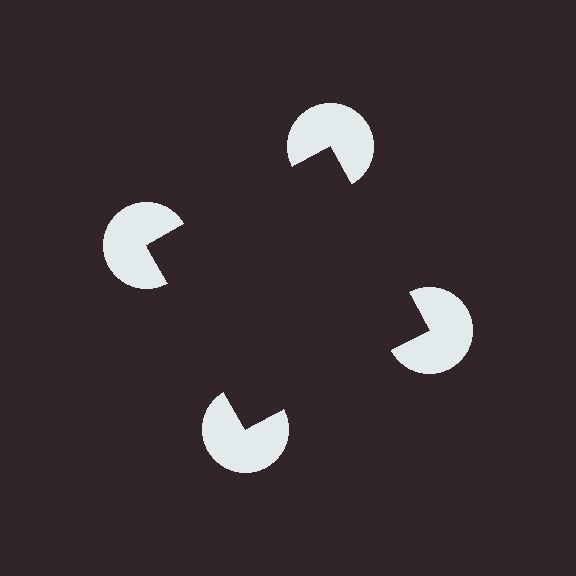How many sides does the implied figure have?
4 sides.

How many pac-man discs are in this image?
There are 4 — one at each vertex of the illusory square.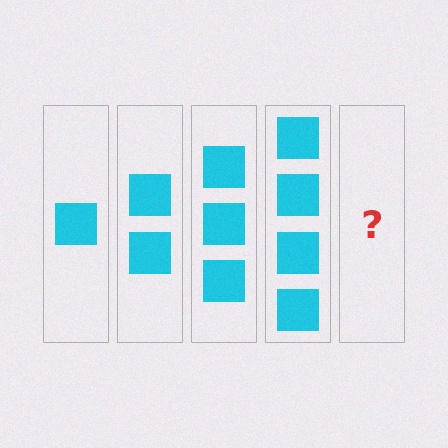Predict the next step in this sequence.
The next step is 5 squares.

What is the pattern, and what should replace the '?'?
The pattern is that each step adds one more square. The '?' should be 5 squares.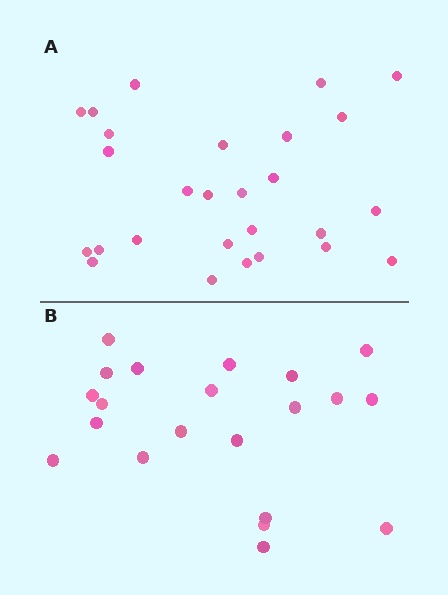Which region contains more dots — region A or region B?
Region A (the top region) has more dots.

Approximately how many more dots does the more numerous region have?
Region A has about 6 more dots than region B.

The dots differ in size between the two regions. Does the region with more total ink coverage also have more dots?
No. Region B has more total ink coverage because its dots are larger, but region A actually contains more individual dots. Total area can be misleading — the number of items is what matters here.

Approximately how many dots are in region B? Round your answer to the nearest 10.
About 20 dots. (The exact count is 21, which rounds to 20.)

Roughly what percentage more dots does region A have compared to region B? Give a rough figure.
About 30% more.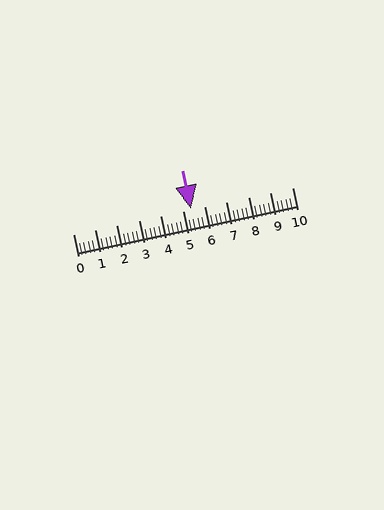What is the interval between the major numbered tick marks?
The major tick marks are spaced 1 units apart.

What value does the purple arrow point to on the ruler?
The purple arrow points to approximately 5.4.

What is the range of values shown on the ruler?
The ruler shows values from 0 to 10.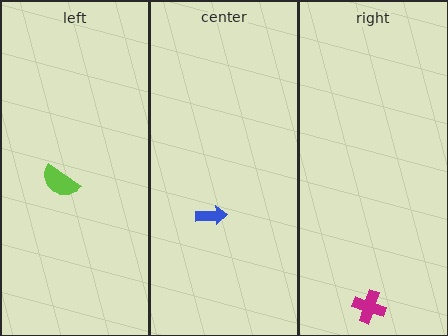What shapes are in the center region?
The blue arrow.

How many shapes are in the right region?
1.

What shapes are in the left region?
The lime semicircle.